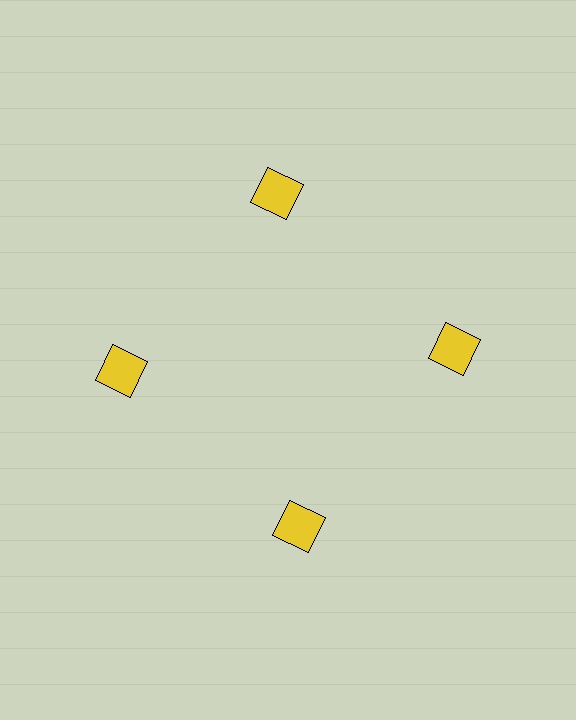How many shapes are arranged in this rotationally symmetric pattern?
There are 4 shapes, arranged in 4 groups of 1.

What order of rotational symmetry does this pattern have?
This pattern has 4-fold rotational symmetry.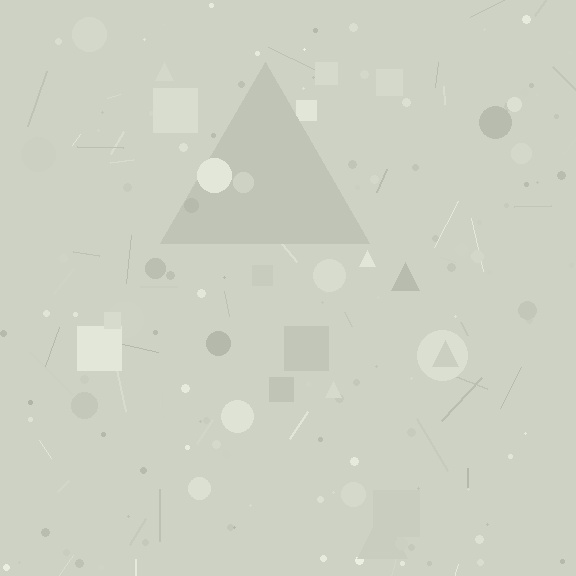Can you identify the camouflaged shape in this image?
The camouflaged shape is a triangle.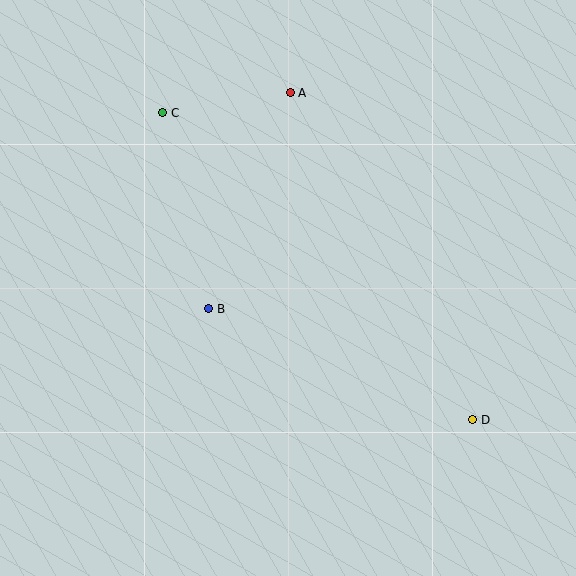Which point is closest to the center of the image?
Point B at (209, 309) is closest to the center.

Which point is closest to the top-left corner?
Point C is closest to the top-left corner.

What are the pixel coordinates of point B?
Point B is at (209, 309).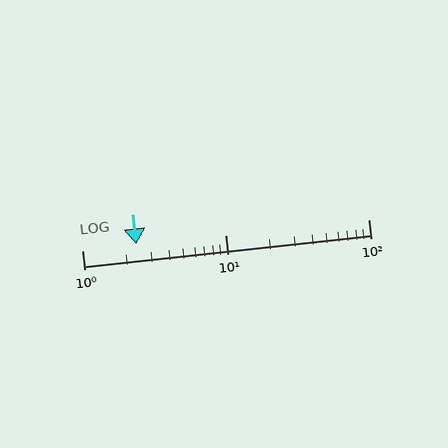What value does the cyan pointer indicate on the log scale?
The pointer indicates approximately 2.4.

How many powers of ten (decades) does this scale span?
The scale spans 2 decades, from 1 to 100.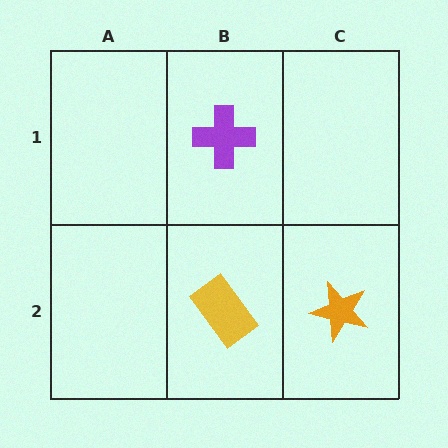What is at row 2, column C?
An orange star.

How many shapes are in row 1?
1 shape.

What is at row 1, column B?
A purple cross.